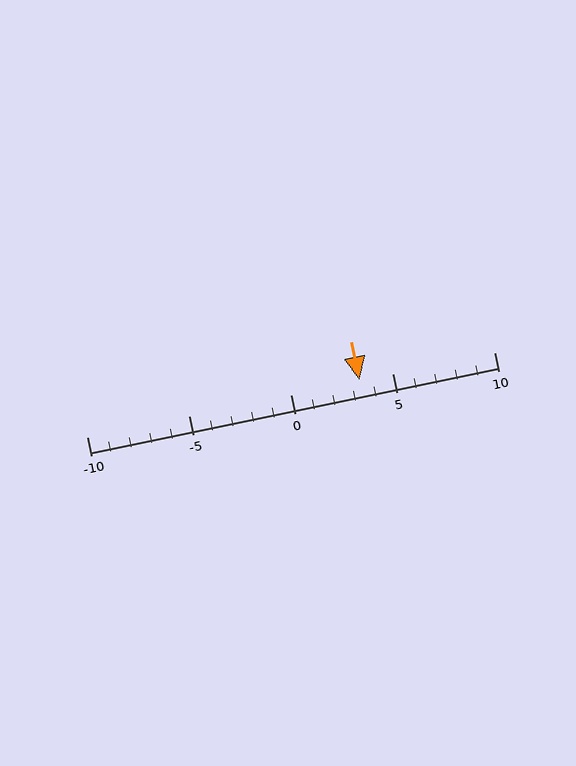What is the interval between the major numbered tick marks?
The major tick marks are spaced 5 units apart.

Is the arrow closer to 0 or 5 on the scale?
The arrow is closer to 5.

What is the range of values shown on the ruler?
The ruler shows values from -10 to 10.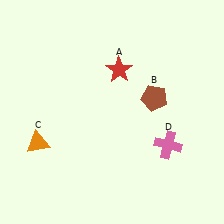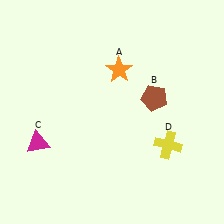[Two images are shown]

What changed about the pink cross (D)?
In Image 1, D is pink. In Image 2, it changed to yellow.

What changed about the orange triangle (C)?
In Image 1, C is orange. In Image 2, it changed to magenta.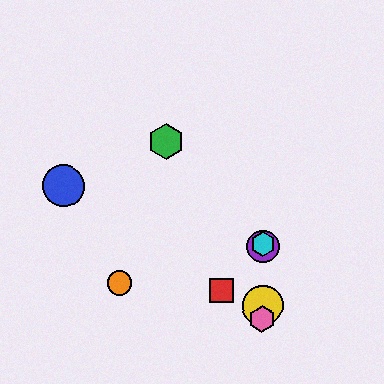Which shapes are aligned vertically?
The yellow circle, the purple circle, the cyan hexagon, the pink hexagon are aligned vertically.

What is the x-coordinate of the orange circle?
The orange circle is at x≈119.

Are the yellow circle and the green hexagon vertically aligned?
No, the yellow circle is at x≈262 and the green hexagon is at x≈166.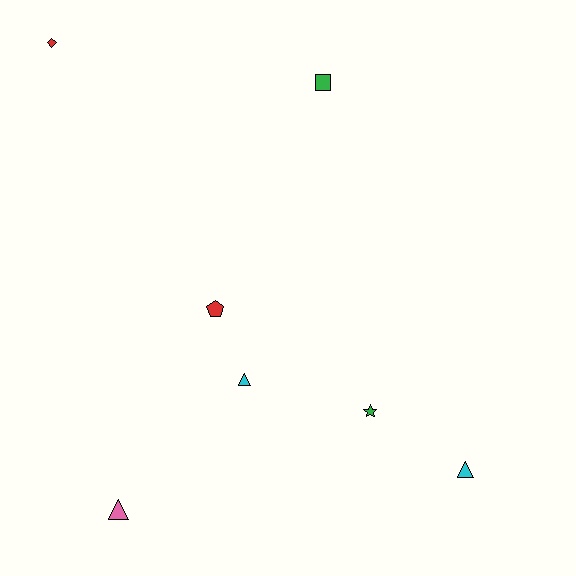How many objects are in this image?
There are 7 objects.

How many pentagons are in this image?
There is 1 pentagon.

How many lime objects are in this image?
There are no lime objects.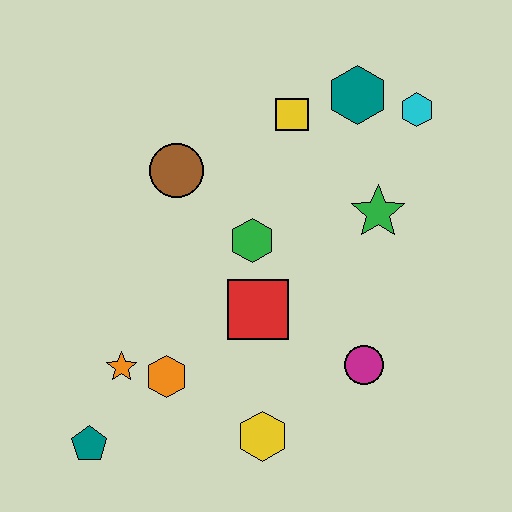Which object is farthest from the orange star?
The cyan hexagon is farthest from the orange star.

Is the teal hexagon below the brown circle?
No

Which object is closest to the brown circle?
The green hexagon is closest to the brown circle.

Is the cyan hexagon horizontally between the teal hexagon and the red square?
No